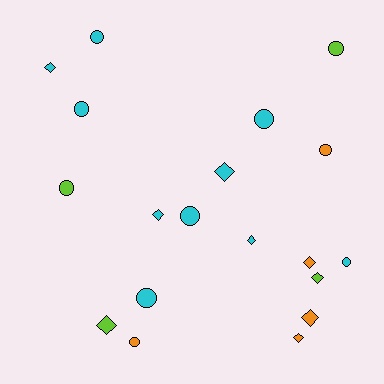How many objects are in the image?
There are 19 objects.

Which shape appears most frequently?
Circle, with 10 objects.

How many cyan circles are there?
There are 6 cyan circles.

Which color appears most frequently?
Cyan, with 10 objects.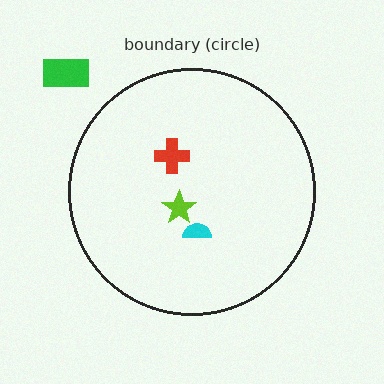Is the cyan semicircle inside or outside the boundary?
Inside.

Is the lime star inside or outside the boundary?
Inside.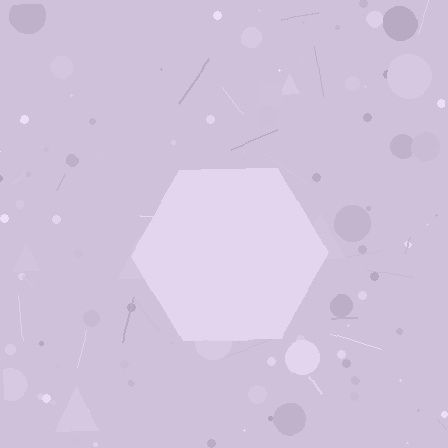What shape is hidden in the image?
A hexagon is hidden in the image.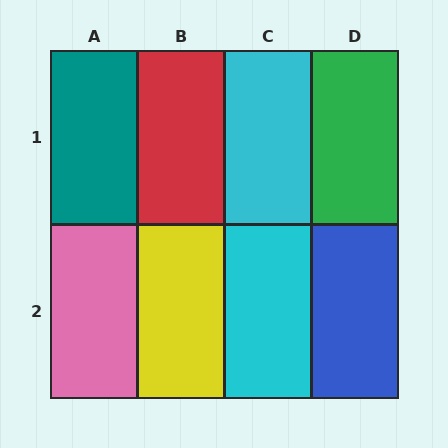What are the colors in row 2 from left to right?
Pink, yellow, cyan, blue.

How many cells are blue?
1 cell is blue.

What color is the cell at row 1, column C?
Cyan.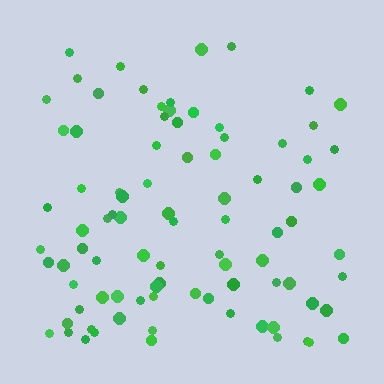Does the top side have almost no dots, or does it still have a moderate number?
Still a moderate number, just noticeably fewer than the bottom.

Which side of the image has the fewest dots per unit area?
The top.